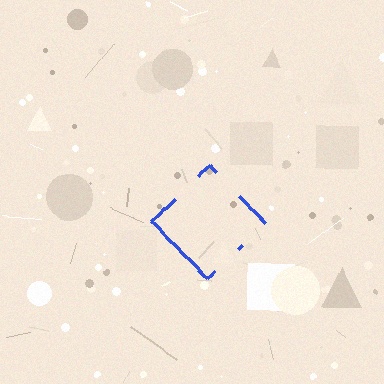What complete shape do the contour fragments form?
The contour fragments form a diamond.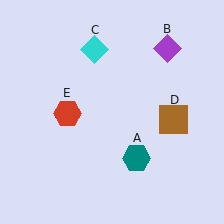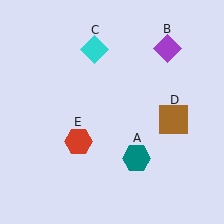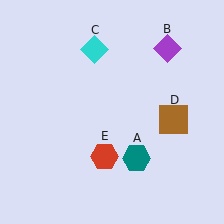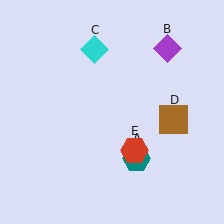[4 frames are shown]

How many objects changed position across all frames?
1 object changed position: red hexagon (object E).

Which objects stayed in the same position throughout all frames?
Teal hexagon (object A) and purple diamond (object B) and cyan diamond (object C) and brown square (object D) remained stationary.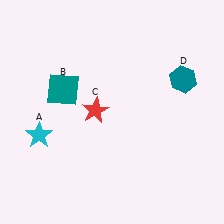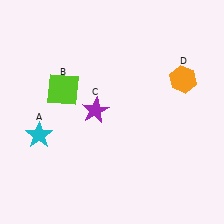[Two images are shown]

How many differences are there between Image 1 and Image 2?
There are 3 differences between the two images.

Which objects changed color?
B changed from teal to lime. C changed from red to purple. D changed from teal to orange.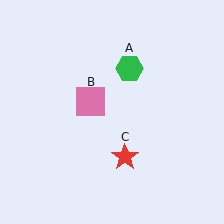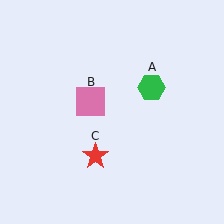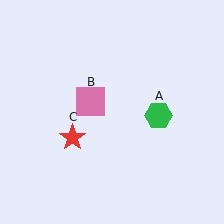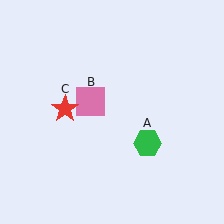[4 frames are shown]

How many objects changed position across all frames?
2 objects changed position: green hexagon (object A), red star (object C).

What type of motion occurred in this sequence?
The green hexagon (object A), red star (object C) rotated clockwise around the center of the scene.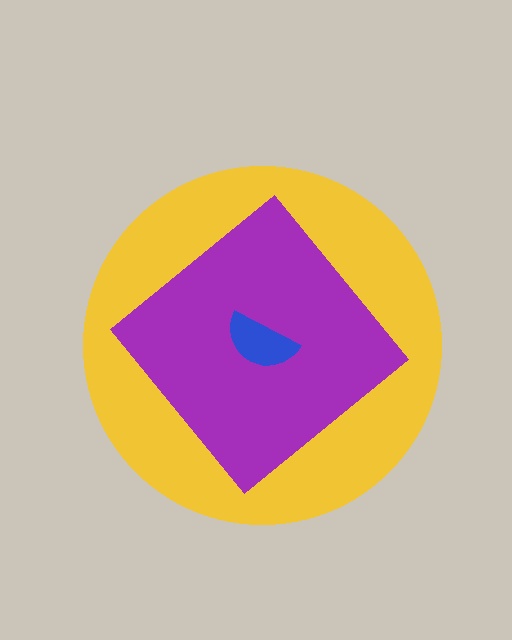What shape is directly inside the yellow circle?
The purple diamond.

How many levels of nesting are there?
3.